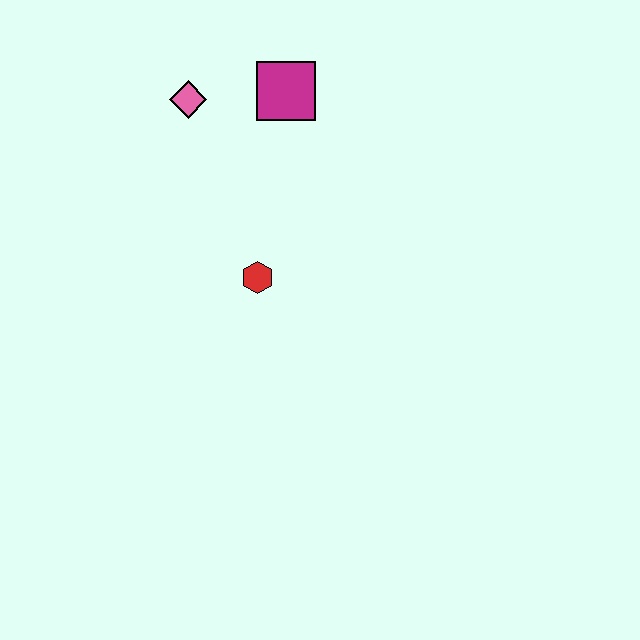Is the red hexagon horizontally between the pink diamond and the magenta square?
Yes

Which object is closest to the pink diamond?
The magenta square is closest to the pink diamond.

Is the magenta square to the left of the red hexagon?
No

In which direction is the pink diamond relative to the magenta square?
The pink diamond is to the left of the magenta square.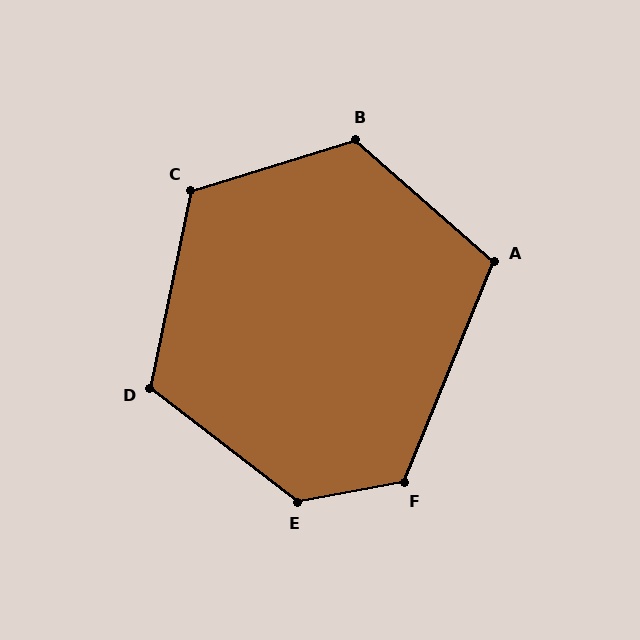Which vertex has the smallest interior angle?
A, at approximately 109 degrees.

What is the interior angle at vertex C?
Approximately 119 degrees (obtuse).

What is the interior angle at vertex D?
Approximately 116 degrees (obtuse).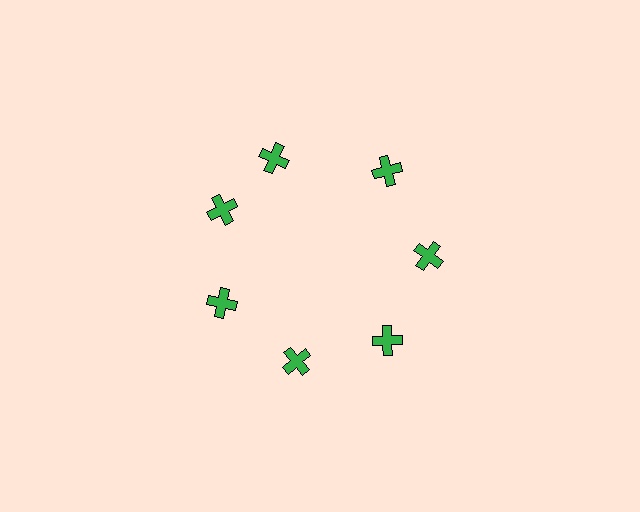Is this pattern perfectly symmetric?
No. The 7 green crosses are arranged in a ring, but one element near the 12 o'clock position is rotated out of alignment along the ring, breaking the 7-fold rotational symmetry.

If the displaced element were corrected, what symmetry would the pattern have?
It would have 7-fold rotational symmetry — the pattern would map onto itself every 51 degrees.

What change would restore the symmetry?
The symmetry would be restored by rotating it back into even spacing with its neighbors so that all 7 crosses sit at equal angles and equal distance from the center.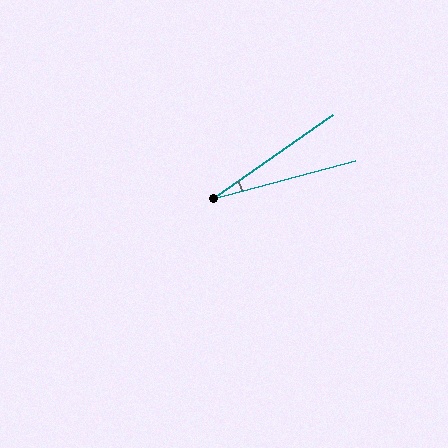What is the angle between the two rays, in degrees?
Approximately 20 degrees.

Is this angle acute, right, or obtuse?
It is acute.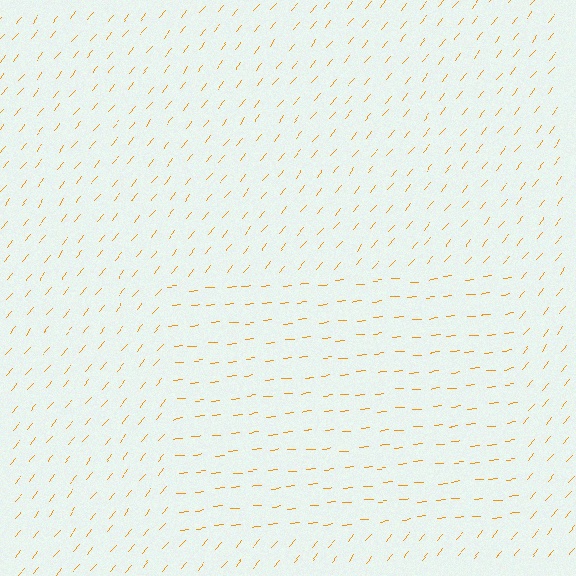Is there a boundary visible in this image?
Yes, there is a texture boundary formed by a change in line orientation.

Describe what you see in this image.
The image is filled with small orange line segments. A rectangle region in the image has lines oriented differently from the surrounding lines, creating a visible texture boundary.